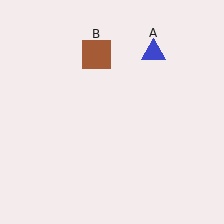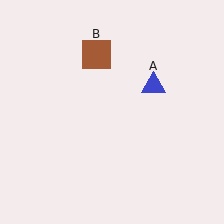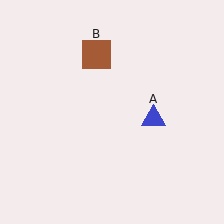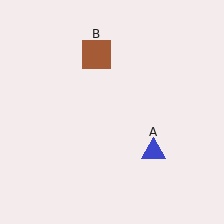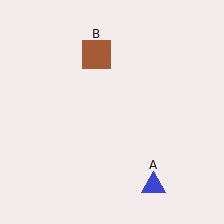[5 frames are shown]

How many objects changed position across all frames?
1 object changed position: blue triangle (object A).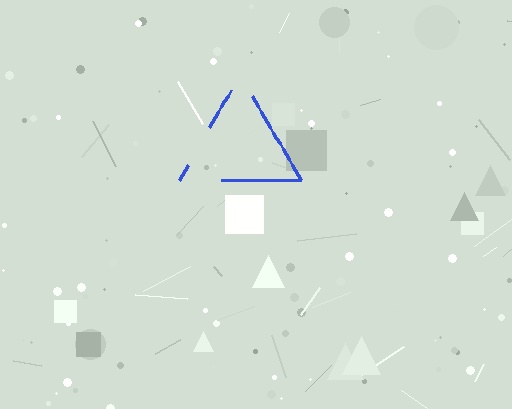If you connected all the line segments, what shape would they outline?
They would outline a triangle.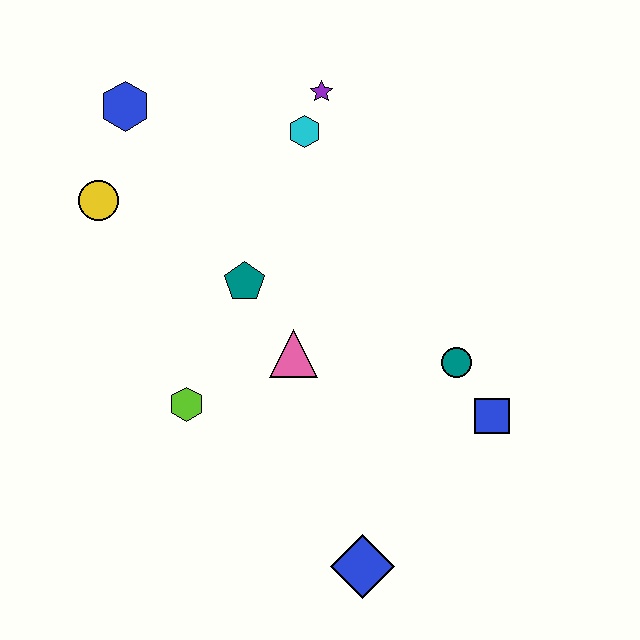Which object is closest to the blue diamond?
The blue square is closest to the blue diamond.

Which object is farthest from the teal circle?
The blue hexagon is farthest from the teal circle.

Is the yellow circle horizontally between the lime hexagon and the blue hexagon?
No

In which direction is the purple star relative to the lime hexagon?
The purple star is above the lime hexagon.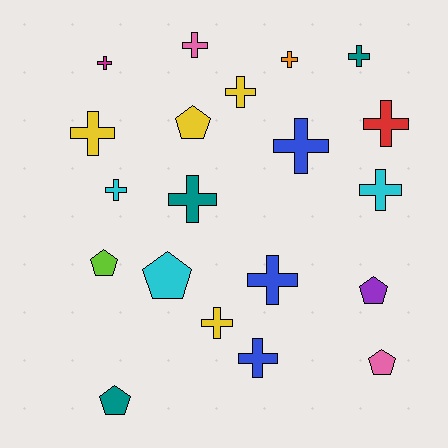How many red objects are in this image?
There is 1 red object.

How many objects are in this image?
There are 20 objects.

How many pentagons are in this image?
There are 6 pentagons.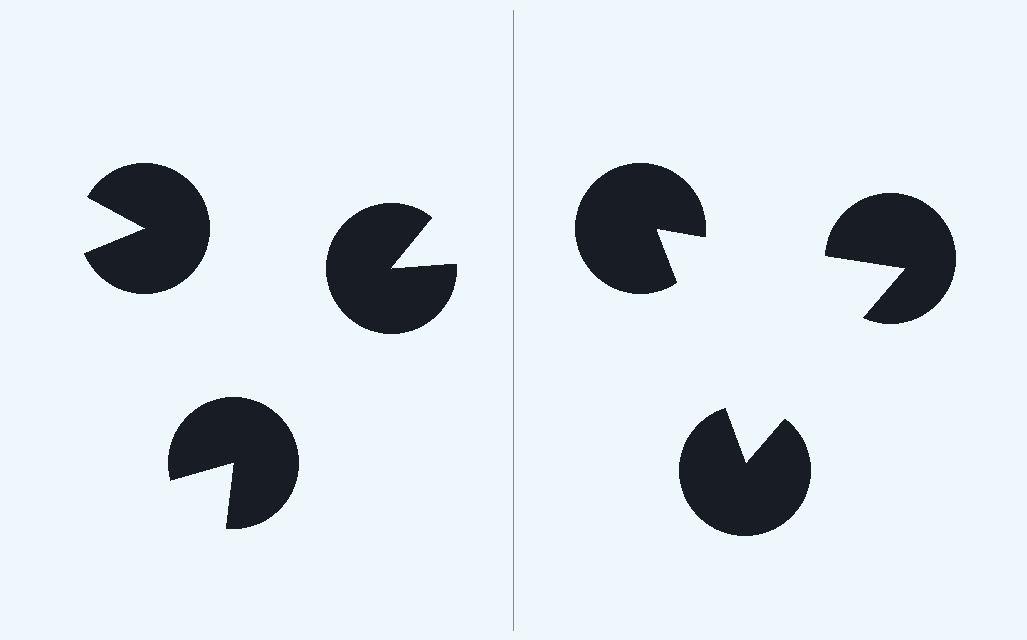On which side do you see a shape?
An illusory triangle appears on the right side. On the left side the wedge cuts are rotated, so no coherent shape forms.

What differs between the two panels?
The pac-man discs are positioned identically on both sides; only the wedge orientations differ. On the right they align to a triangle; on the left they are misaligned.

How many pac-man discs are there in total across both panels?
6 — 3 on each side.